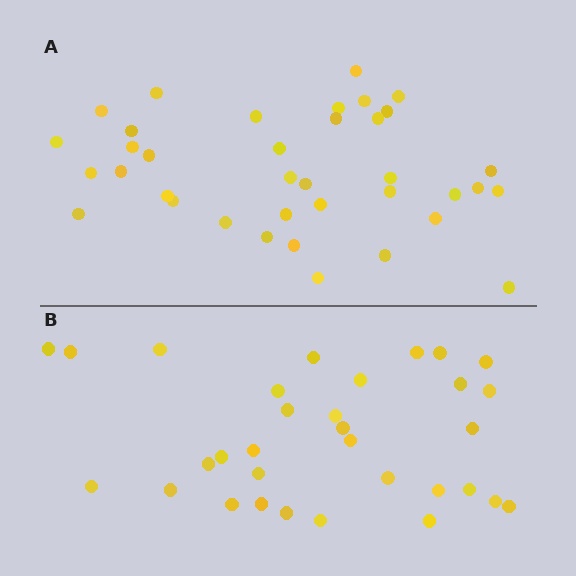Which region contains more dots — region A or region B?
Region A (the top region) has more dots.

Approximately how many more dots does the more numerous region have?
Region A has about 5 more dots than region B.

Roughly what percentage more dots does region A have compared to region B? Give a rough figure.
About 15% more.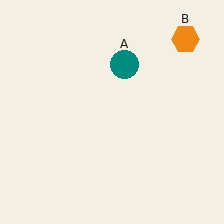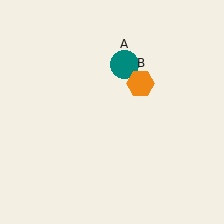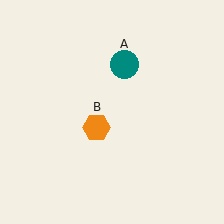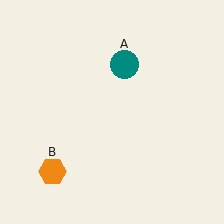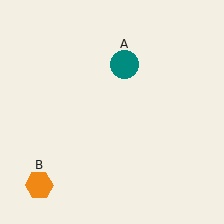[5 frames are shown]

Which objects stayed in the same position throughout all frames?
Teal circle (object A) remained stationary.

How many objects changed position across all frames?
1 object changed position: orange hexagon (object B).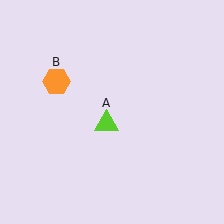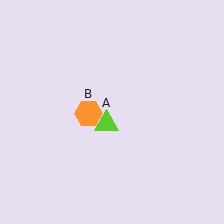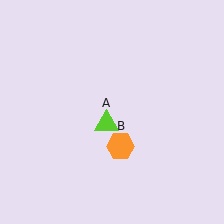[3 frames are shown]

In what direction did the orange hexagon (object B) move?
The orange hexagon (object B) moved down and to the right.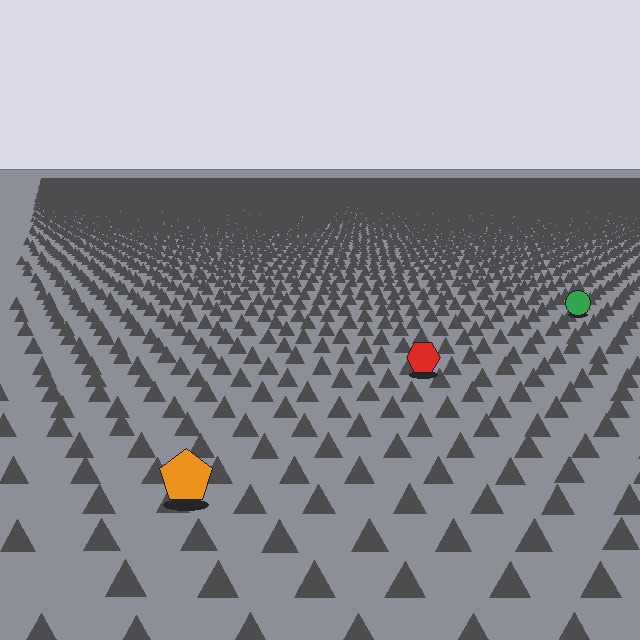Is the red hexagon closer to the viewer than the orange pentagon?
No. The orange pentagon is closer — you can tell from the texture gradient: the ground texture is coarser near it.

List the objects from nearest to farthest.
From nearest to farthest: the orange pentagon, the red hexagon, the green circle.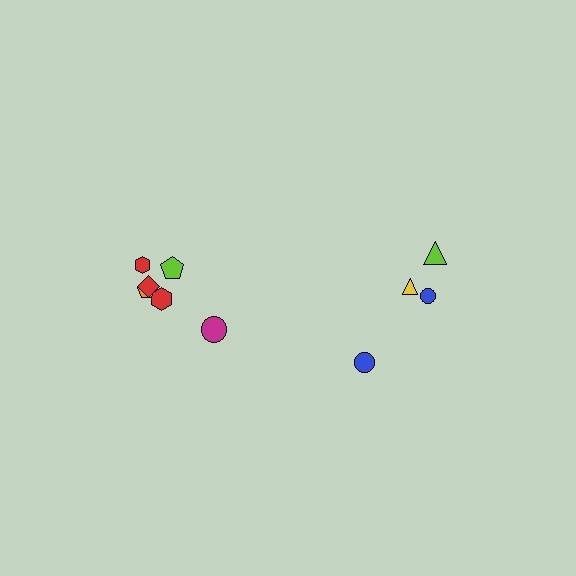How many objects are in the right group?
There are 4 objects.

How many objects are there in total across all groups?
There are 10 objects.